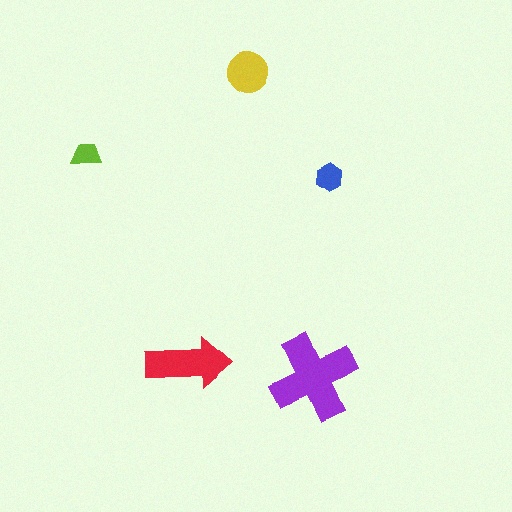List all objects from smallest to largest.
The lime trapezoid, the blue hexagon, the yellow circle, the red arrow, the purple cross.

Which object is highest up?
The yellow circle is topmost.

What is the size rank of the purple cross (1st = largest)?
1st.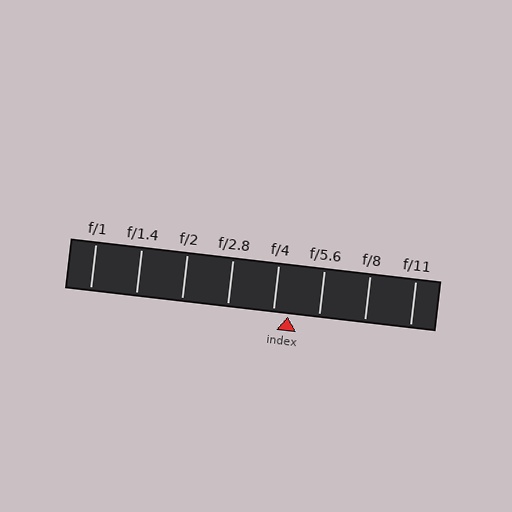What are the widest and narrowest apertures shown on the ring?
The widest aperture shown is f/1 and the narrowest is f/11.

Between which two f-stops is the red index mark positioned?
The index mark is between f/4 and f/5.6.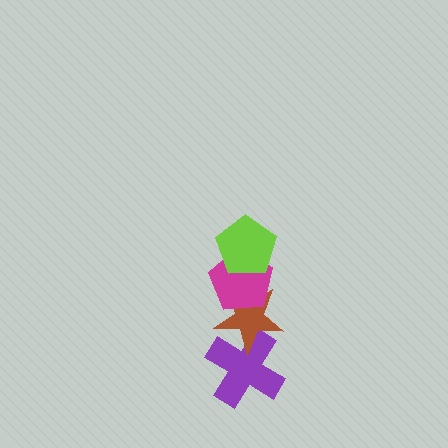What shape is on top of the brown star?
The magenta pentagon is on top of the brown star.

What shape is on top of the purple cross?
The brown star is on top of the purple cross.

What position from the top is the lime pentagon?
The lime pentagon is 1st from the top.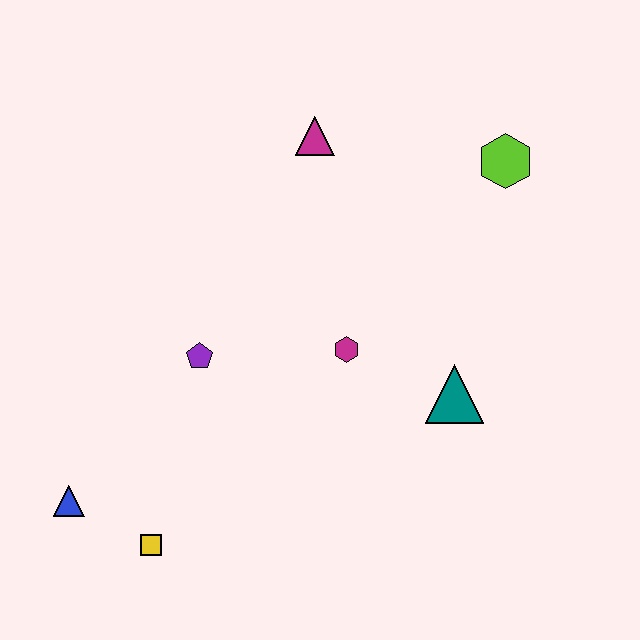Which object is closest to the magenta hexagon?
The teal triangle is closest to the magenta hexagon.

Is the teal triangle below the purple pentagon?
Yes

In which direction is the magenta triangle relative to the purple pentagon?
The magenta triangle is above the purple pentagon.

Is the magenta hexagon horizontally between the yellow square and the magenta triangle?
No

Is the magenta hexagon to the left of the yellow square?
No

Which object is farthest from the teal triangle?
The blue triangle is farthest from the teal triangle.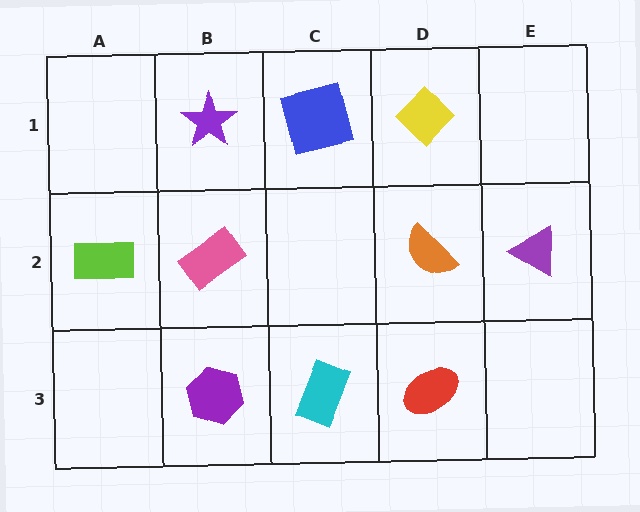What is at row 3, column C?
A cyan rectangle.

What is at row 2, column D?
An orange semicircle.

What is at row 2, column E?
A purple triangle.